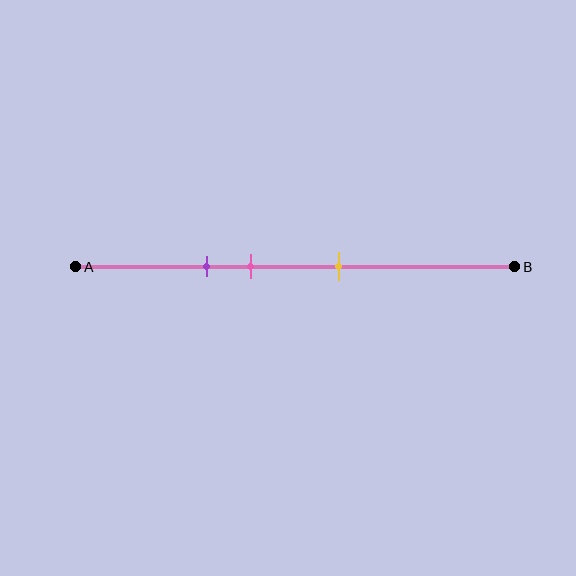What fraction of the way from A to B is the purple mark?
The purple mark is approximately 30% (0.3) of the way from A to B.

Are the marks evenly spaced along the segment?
Yes, the marks are approximately evenly spaced.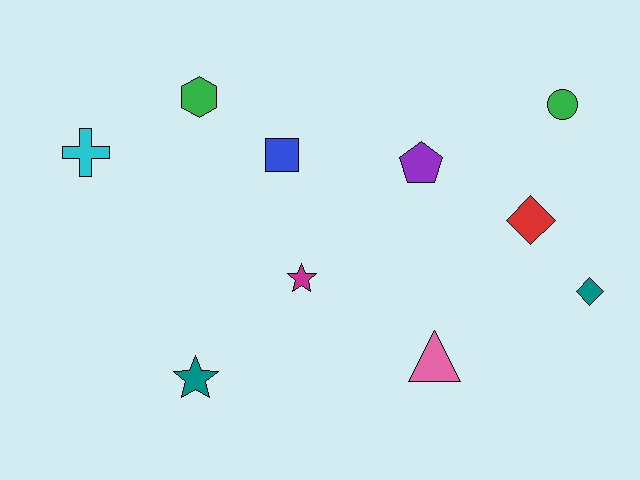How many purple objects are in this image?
There is 1 purple object.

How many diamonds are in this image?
There are 2 diamonds.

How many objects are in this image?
There are 10 objects.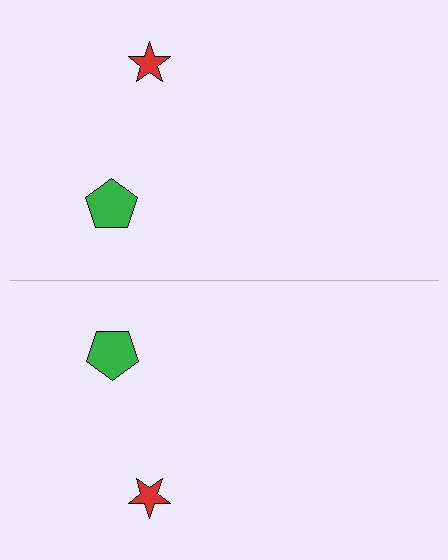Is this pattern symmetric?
Yes, this pattern has bilateral (reflection) symmetry.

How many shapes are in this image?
There are 4 shapes in this image.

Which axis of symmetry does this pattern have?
The pattern has a horizontal axis of symmetry running through the center of the image.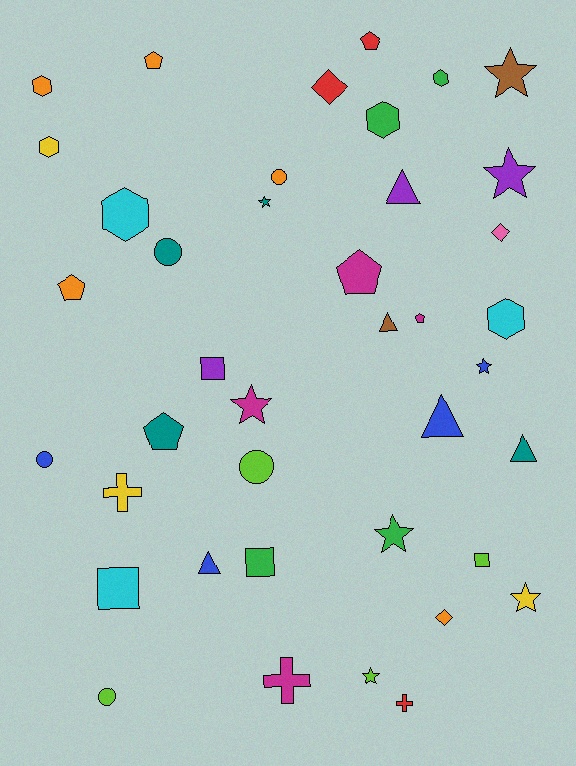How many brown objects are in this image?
There are 2 brown objects.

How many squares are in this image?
There are 4 squares.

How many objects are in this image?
There are 40 objects.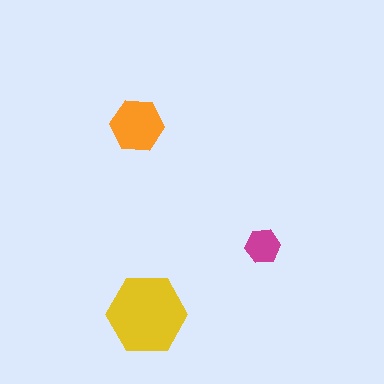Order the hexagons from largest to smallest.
the yellow one, the orange one, the magenta one.